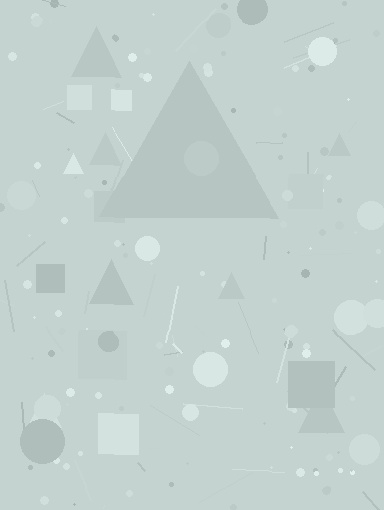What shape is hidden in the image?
A triangle is hidden in the image.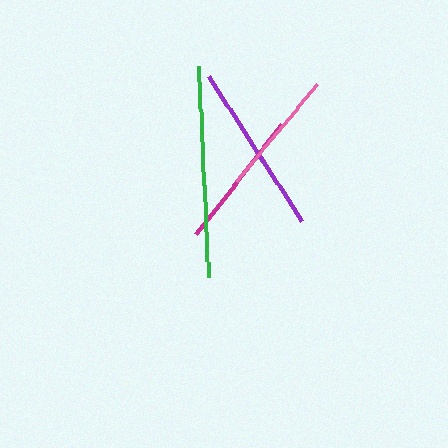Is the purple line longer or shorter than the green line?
The green line is longer than the purple line.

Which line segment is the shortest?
The pink line is the shortest at approximately 126 pixels.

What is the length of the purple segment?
The purple segment is approximately 172 pixels long.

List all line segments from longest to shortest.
From longest to shortest: green, purple, magenta, pink.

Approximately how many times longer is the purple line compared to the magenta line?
The purple line is approximately 1.2 times the length of the magenta line.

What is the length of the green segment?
The green segment is approximately 211 pixels long.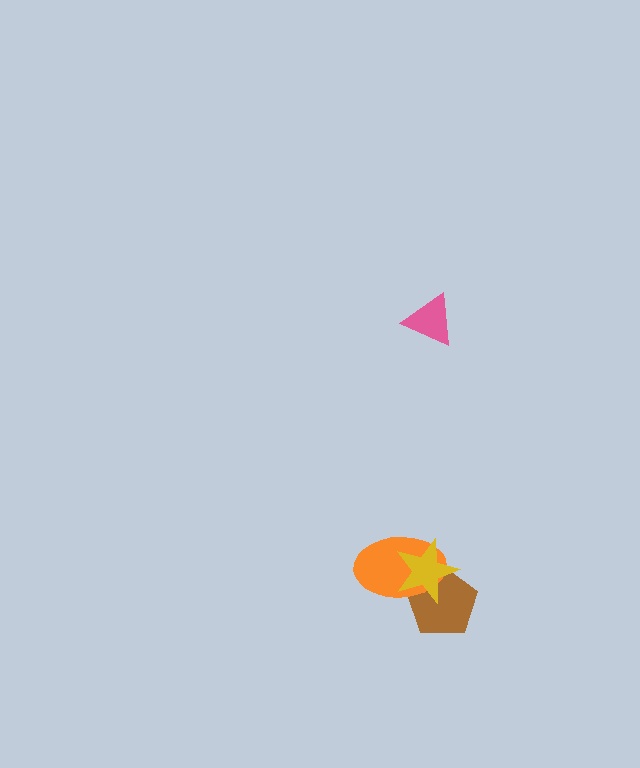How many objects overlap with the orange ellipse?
2 objects overlap with the orange ellipse.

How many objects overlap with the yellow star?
2 objects overlap with the yellow star.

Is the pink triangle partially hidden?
No, no other shape covers it.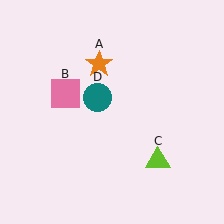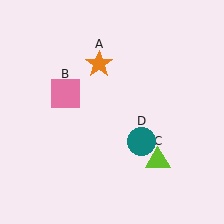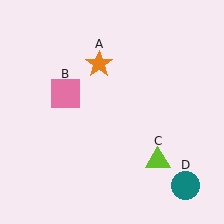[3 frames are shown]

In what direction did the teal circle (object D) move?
The teal circle (object D) moved down and to the right.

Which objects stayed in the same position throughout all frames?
Orange star (object A) and pink square (object B) and lime triangle (object C) remained stationary.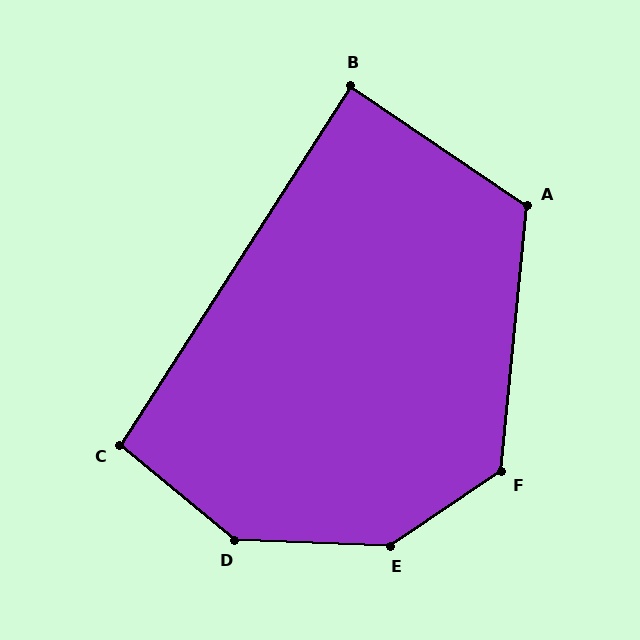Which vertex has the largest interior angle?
E, at approximately 144 degrees.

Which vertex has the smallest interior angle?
B, at approximately 88 degrees.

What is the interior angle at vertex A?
Approximately 119 degrees (obtuse).